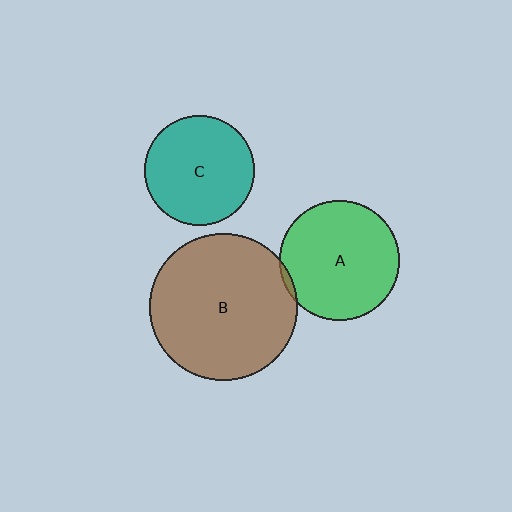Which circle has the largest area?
Circle B (brown).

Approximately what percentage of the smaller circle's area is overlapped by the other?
Approximately 5%.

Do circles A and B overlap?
Yes.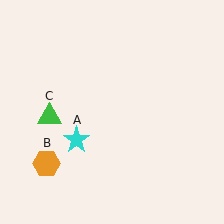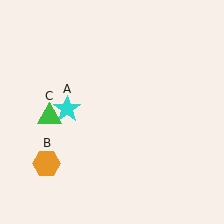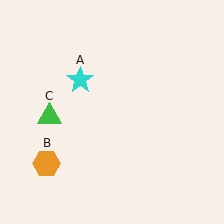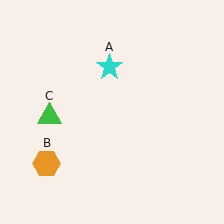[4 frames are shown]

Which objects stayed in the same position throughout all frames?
Orange hexagon (object B) and green triangle (object C) remained stationary.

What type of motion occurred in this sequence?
The cyan star (object A) rotated clockwise around the center of the scene.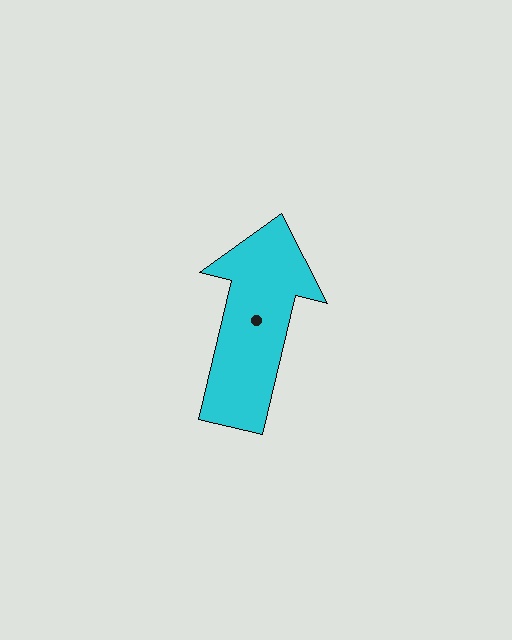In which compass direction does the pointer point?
North.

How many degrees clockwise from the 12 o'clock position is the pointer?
Approximately 13 degrees.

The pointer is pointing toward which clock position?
Roughly 12 o'clock.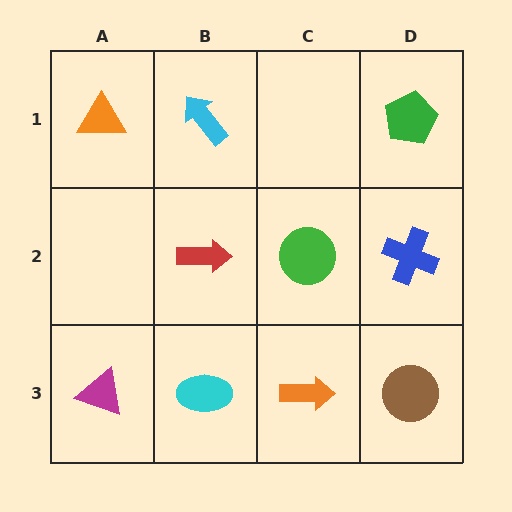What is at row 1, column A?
An orange triangle.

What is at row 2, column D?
A blue cross.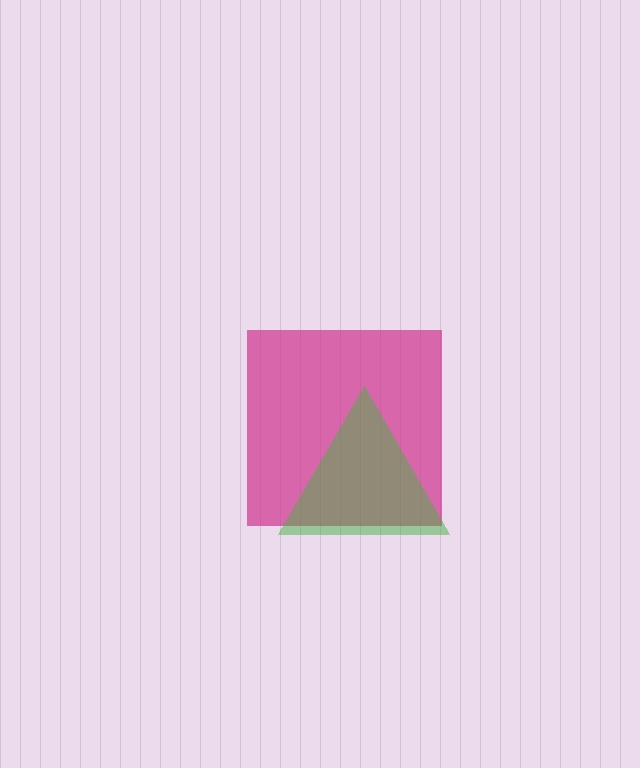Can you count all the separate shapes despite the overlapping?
Yes, there are 2 separate shapes.